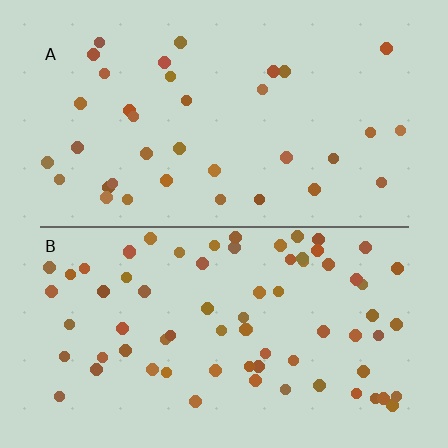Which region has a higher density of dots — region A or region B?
B (the bottom).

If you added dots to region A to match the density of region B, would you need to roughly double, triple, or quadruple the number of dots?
Approximately double.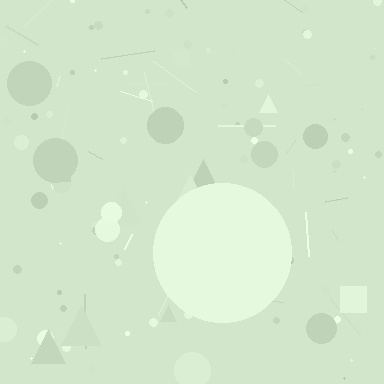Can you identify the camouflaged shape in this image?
The camouflaged shape is a circle.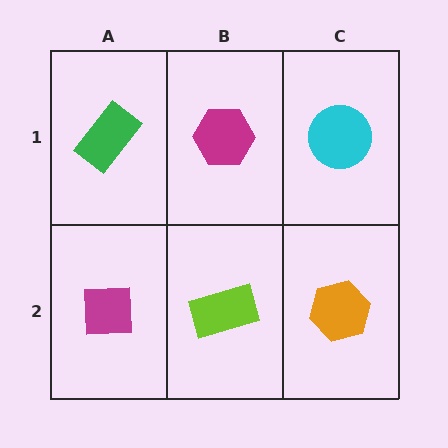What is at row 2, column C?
An orange hexagon.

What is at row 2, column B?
A lime rectangle.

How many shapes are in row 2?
3 shapes.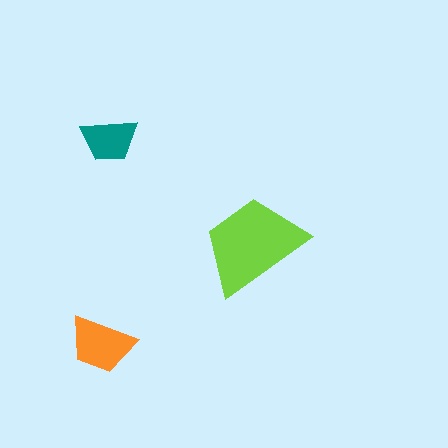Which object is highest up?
The teal trapezoid is topmost.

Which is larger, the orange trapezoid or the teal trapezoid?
The orange one.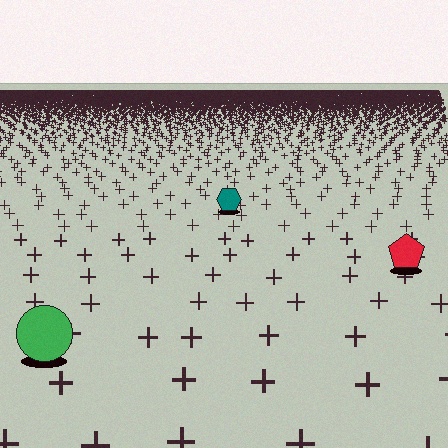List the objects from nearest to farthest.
From nearest to farthest: the green circle, the red pentagon, the teal hexagon.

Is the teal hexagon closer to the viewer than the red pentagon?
No. The red pentagon is closer — you can tell from the texture gradient: the ground texture is coarser near it.